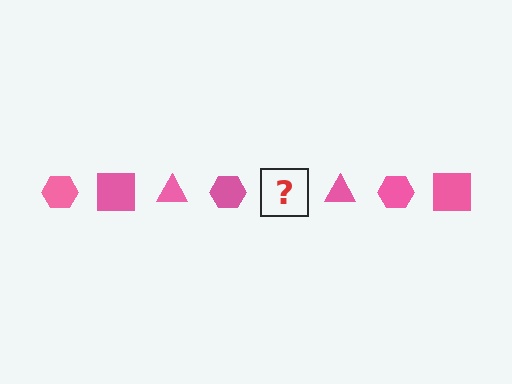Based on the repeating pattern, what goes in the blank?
The blank should be a pink square.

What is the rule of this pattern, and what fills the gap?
The rule is that the pattern cycles through hexagon, square, triangle shapes in pink. The gap should be filled with a pink square.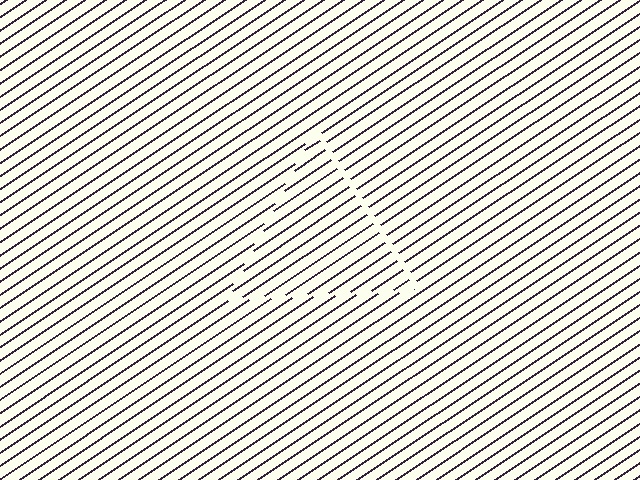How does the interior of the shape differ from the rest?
The interior of the shape contains the same grating, shifted by half a period — the contour is defined by the phase discontinuity where line-ends from the inner and outer gratings abut.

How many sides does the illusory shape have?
3 sides — the line-ends trace a triangle.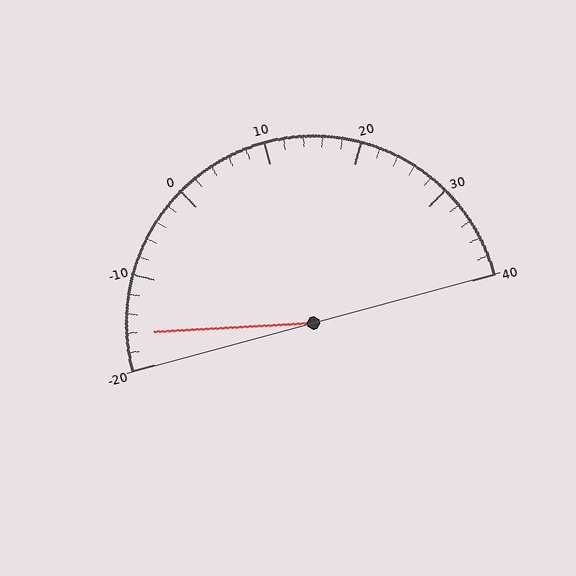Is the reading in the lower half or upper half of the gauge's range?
The reading is in the lower half of the range (-20 to 40).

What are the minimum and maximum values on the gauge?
The gauge ranges from -20 to 40.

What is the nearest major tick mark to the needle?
The nearest major tick mark is -20.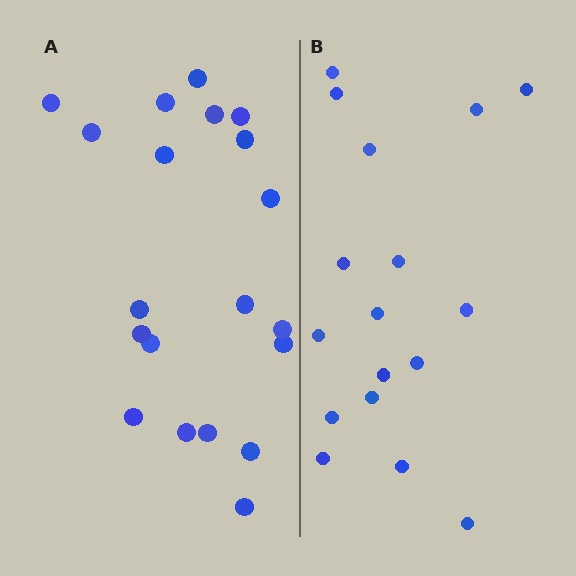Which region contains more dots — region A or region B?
Region A (the left region) has more dots.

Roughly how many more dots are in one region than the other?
Region A has just a few more — roughly 2 or 3 more dots than region B.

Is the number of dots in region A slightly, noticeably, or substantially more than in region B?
Region A has only slightly more — the two regions are fairly close. The ratio is roughly 1.2 to 1.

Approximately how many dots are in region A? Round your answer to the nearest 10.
About 20 dots.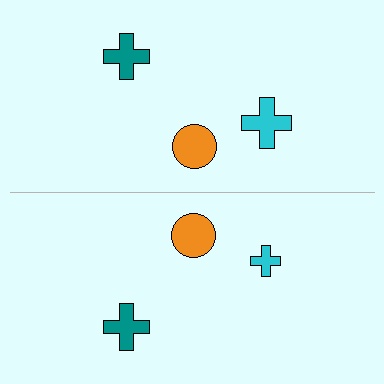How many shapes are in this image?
There are 6 shapes in this image.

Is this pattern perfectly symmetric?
No, the pattern is not perfectly symmetric. The cyan cross on the bottom side has a different size than its mirror counterpart.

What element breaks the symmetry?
The cyan cross on the bottom side has a different size than its mirror counterpart.